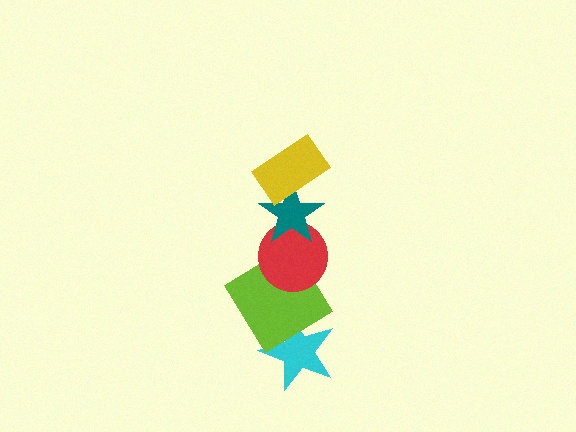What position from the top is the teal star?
The teal star is 2nd from the top.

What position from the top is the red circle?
The red circle is 3rd from the top.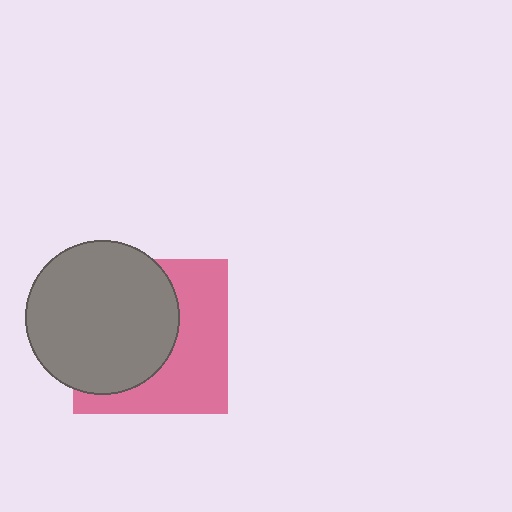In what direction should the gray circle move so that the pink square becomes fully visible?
The gray circle should move left. That is the shortest direction to clear the overlap and leave the pink square fully visible.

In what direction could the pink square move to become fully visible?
The pink square could move right. That would shift it out from behind the gray circle entirely.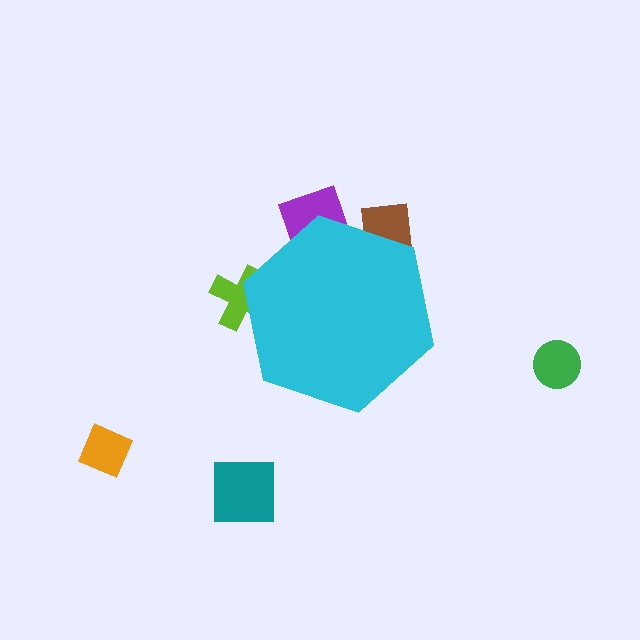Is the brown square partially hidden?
Yes, the brown square is partially hidden behind the cyan hexagon.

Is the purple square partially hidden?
Yes, the purple square is partially hidden behind the cyan hexagon.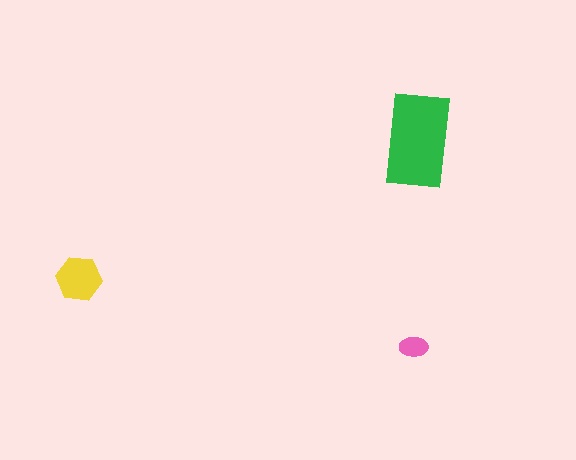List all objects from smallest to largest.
The pink ellipse, the yellow hexagon, the green rectangle.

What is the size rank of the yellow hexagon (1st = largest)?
2nd.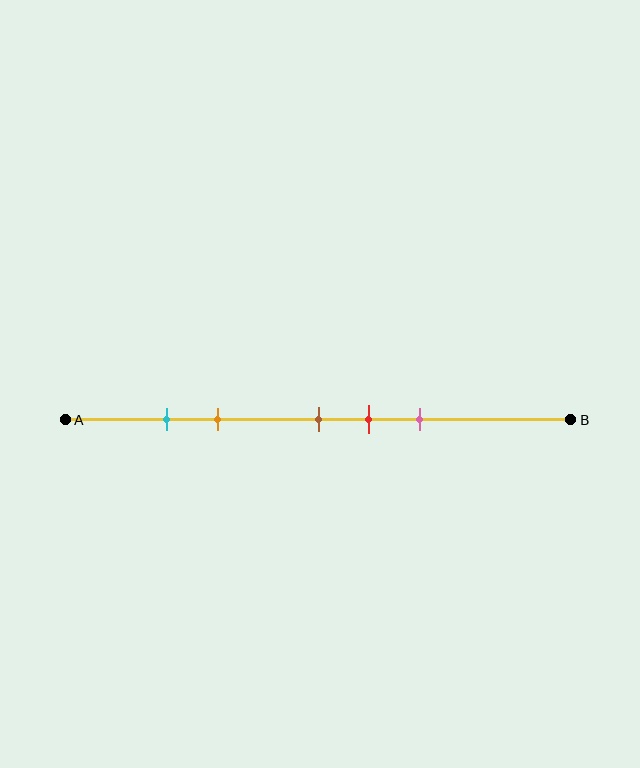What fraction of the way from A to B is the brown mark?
The brown mark is approximately 50% (0.5) of the way from A to B.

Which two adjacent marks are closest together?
The cyan and orange marks are the closest adjacent pair.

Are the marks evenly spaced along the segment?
No, the marks are not evenly spaced.